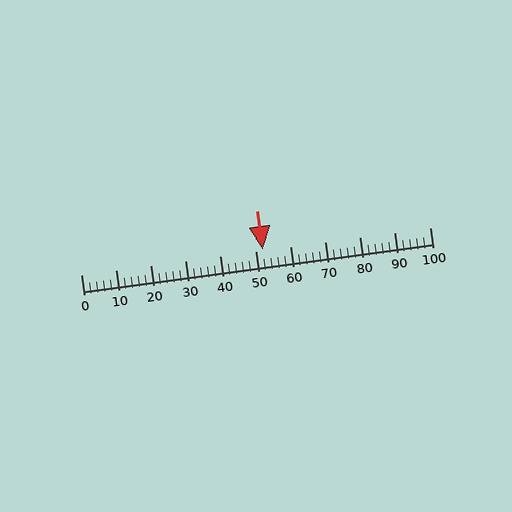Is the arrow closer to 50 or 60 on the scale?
The arrow is closer to 50.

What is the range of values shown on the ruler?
The ruler shows values from 0 to 100.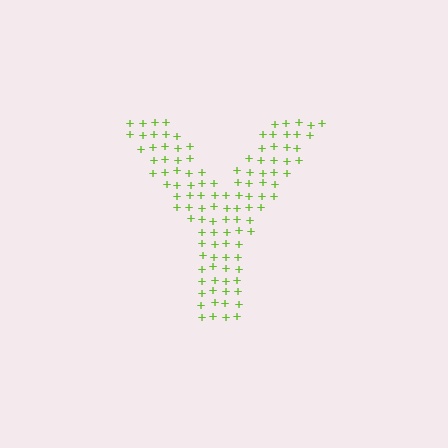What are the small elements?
The small elements are plus signs.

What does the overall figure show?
The overall figure shows the letter Y.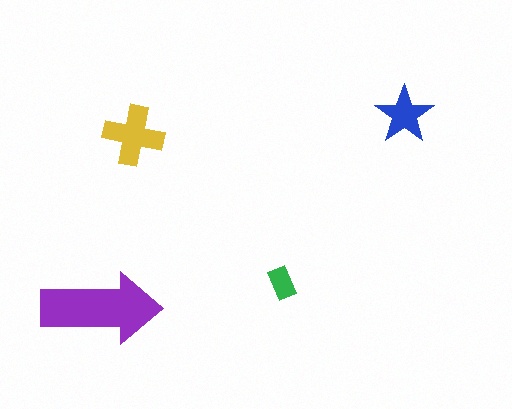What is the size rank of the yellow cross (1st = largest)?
2nd.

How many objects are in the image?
There are 4 objects in the image.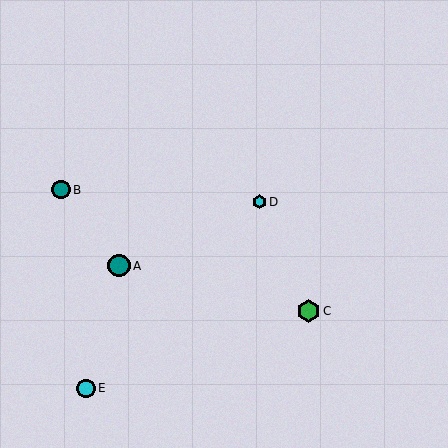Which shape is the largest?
The green hexagon (labeled C) is the largest.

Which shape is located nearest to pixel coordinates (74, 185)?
The teal circle (labeled B) at (61, 190) is nearest to that location.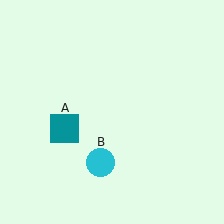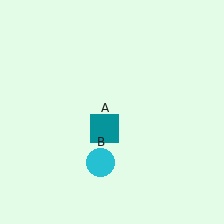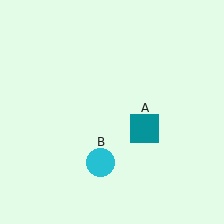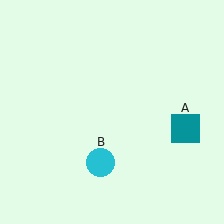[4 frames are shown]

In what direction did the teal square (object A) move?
The teal square (object A) moved right.